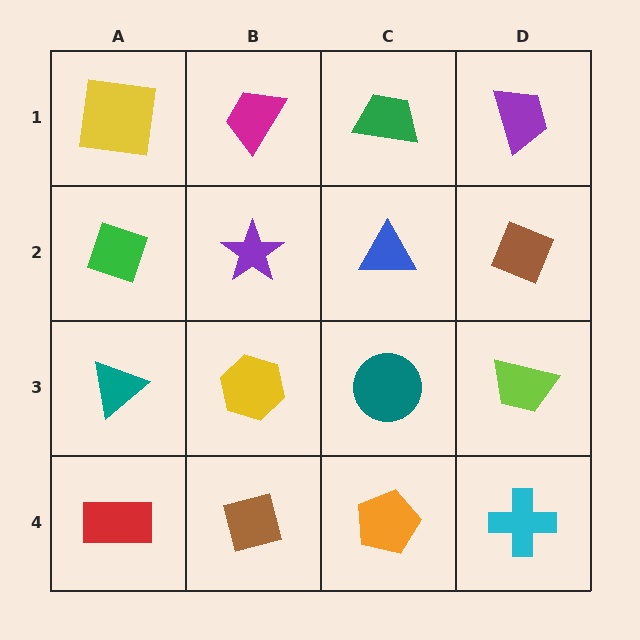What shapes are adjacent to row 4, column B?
A yellow hexagon (row 3, column B), a red rectangle (row 4, column A), an orange pentagon (row 4, column C).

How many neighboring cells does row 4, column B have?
3.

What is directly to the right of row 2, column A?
A purple star.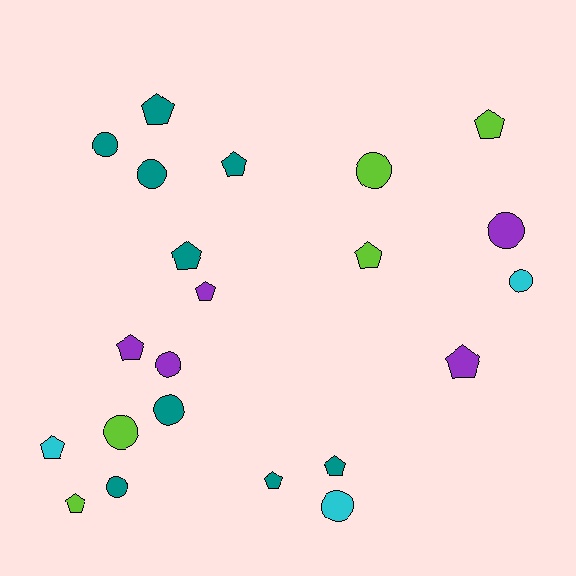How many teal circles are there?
There are 4 teal circles.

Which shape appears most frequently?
Pentagon, with 12 objects.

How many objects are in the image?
There are 22 objects.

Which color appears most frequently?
Teal, with 9 objects.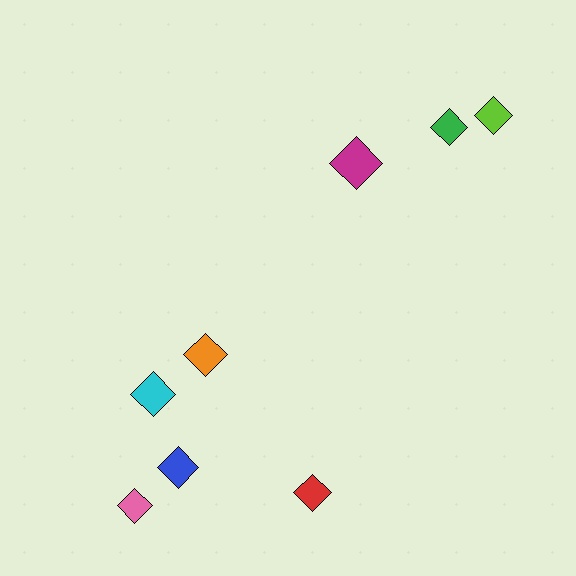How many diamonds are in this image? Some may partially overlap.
There are 8 diamonds.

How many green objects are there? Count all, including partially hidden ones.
There is 1 green object.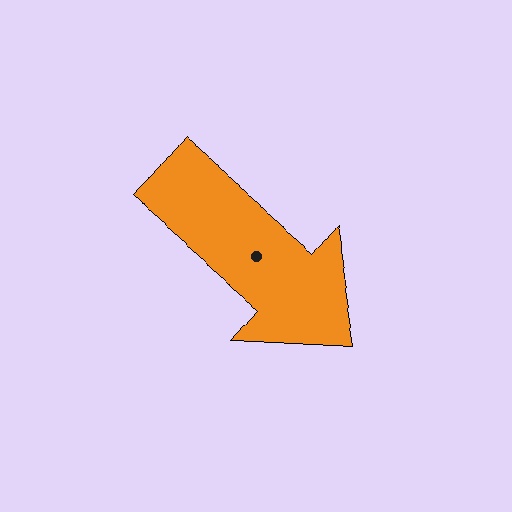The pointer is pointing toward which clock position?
Roughly 4 o'clock.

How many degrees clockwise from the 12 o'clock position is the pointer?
Approximately 130 degrees.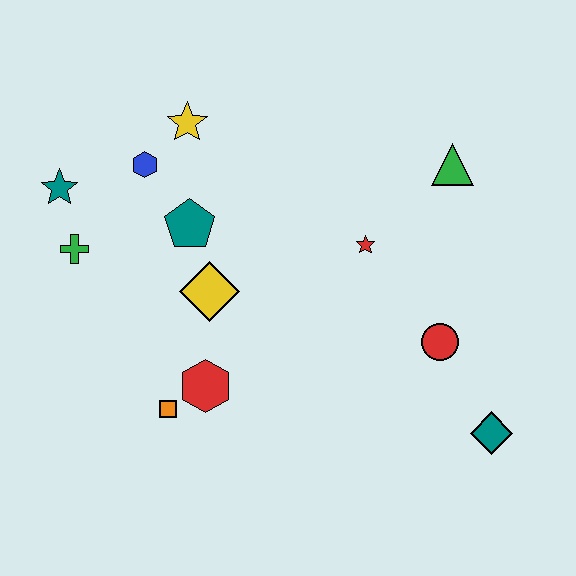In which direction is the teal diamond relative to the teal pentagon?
The teal diamond is to the right of the teal pentagon.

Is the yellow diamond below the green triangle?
Yes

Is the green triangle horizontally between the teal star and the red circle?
No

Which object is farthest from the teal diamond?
The teal star is farthest from the teal diamond.